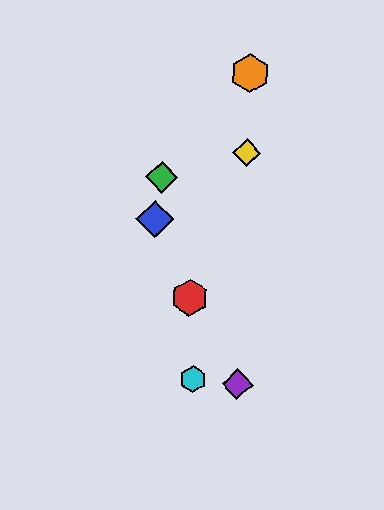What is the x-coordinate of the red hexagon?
The red hexagon is at x≈190.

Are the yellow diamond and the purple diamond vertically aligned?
Yes, both are at x≈247.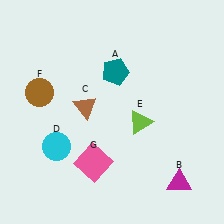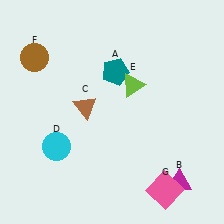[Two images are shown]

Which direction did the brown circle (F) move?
The brown circle (F) moved up.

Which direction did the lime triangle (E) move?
The lime triangle (E) moved up.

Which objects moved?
The objects that moved are: the lime triangle (E), the brown circle (F), the pink square (G).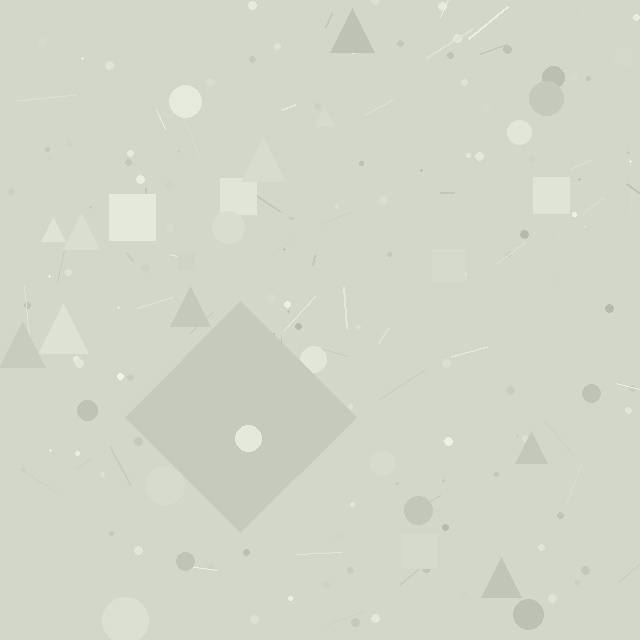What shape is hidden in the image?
A diamond is hidden in the image.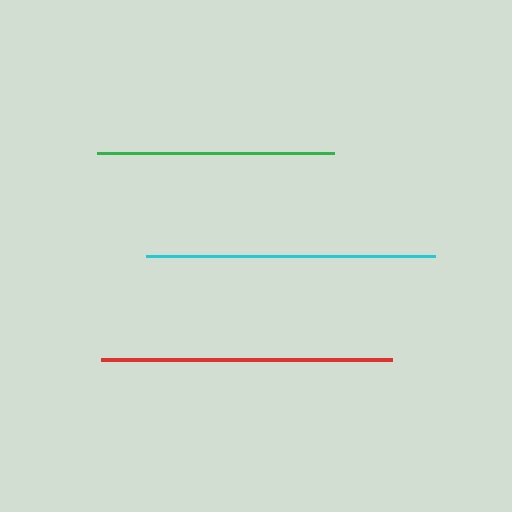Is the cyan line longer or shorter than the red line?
The red line is longer than the cyan line.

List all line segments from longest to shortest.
From longest to shortest: red, cyan, green.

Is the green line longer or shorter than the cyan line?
The cyan line is longer than the green line.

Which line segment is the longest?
The red line is the longest at approximately 292 pixels.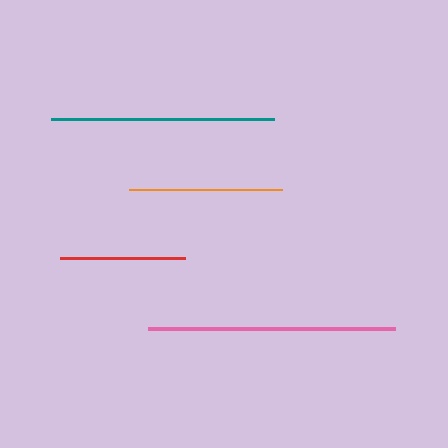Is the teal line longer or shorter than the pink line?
The pink line is longer than the teal line.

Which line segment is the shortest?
The red line is the shortest at approximately 124 pixels.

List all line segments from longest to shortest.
From longest to shortest: pink, teal, orange, red.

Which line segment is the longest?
The pink line is the longest at approximately 247 pixels.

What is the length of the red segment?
The red segment is approximately 124 pixels long.